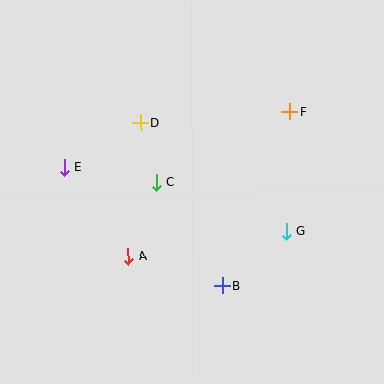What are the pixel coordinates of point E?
Point E is at (64, 167).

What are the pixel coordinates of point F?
Point F is at (290, 112).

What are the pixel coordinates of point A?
Point A is at (128, 256).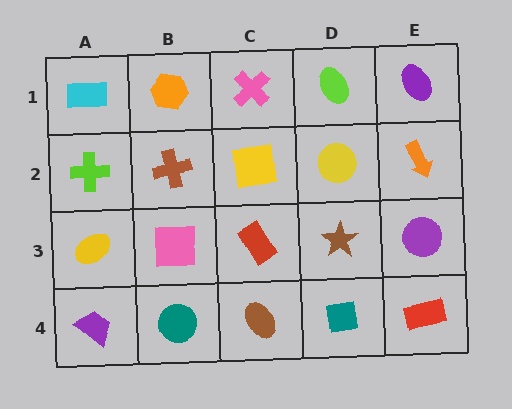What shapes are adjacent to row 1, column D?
A yellow circle (row 2, column D), a pink cross (row 1, column C), a purple ellipse (row 1, column E).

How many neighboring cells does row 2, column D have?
4.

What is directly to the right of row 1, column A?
An orange hexagon.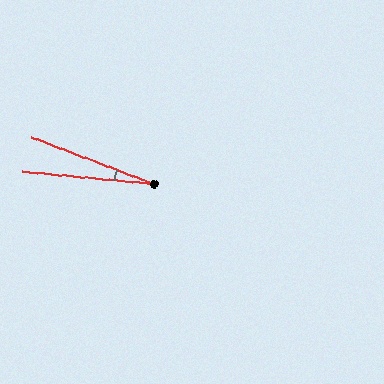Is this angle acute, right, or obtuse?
It is acute.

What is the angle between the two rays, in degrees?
Approximately 16 degrees.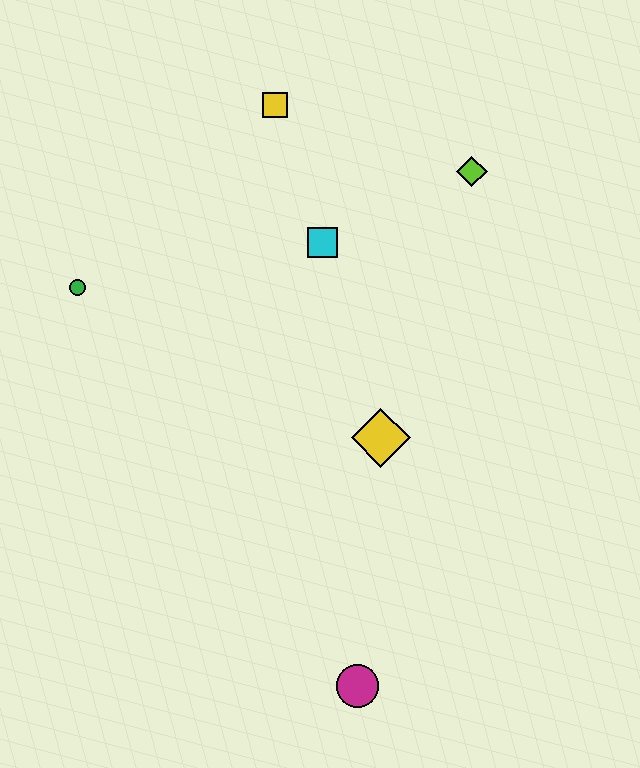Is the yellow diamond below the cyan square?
Yes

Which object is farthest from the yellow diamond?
The yellow square is farthest from the yellow diamond.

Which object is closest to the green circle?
The cyan square is closest to the green circle.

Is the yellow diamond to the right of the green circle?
Yes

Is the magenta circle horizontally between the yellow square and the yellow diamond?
Yes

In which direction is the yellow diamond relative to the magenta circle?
The yellow diamond is above the magenta circle.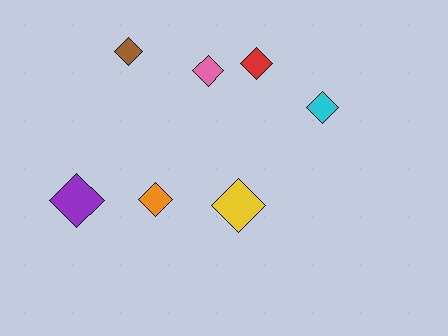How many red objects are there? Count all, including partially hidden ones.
There is 1 red object.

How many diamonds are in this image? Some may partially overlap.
There are 7 diamonds.